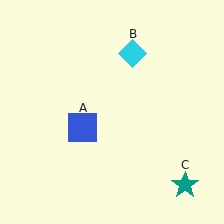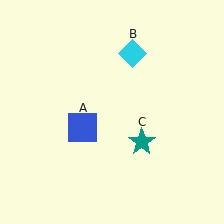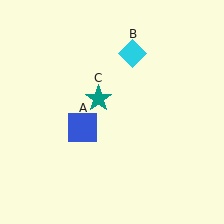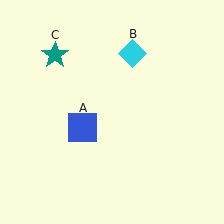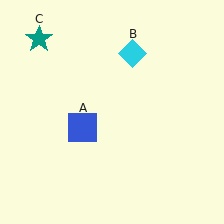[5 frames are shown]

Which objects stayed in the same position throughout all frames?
Blue square (object A) and cyan diamond (object B) remained stationary.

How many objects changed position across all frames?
1 object changed position: teal star (object C).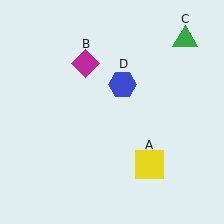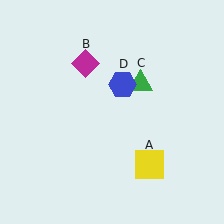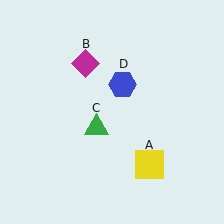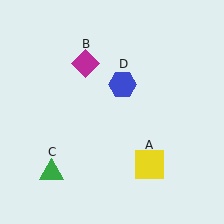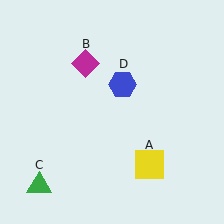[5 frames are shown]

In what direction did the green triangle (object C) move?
The green triangle (object C) moved down and to the left.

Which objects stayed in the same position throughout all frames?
Yellow square (object A) and magenta diamond (object B) and blue hexagon (object D) remained stationary.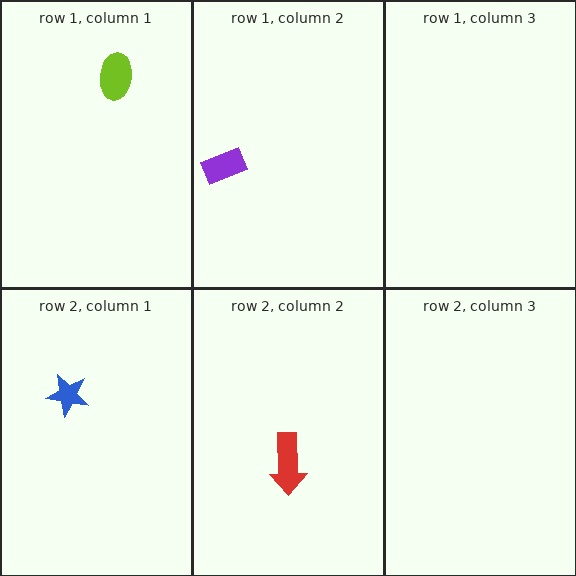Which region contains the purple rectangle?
The row 1, column 2 region.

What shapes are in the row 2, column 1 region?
The blue star.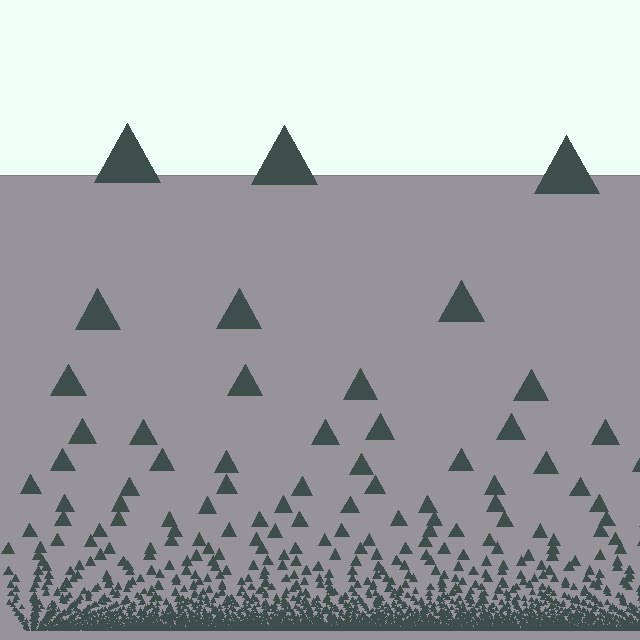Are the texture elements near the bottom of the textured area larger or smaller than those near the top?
Smaller. The gradient is inverted — elements near the bottom are smaller and denser.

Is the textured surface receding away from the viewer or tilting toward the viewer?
The surface appears to tilt toward the viewer. Texture elements get larger and sparser toward the top.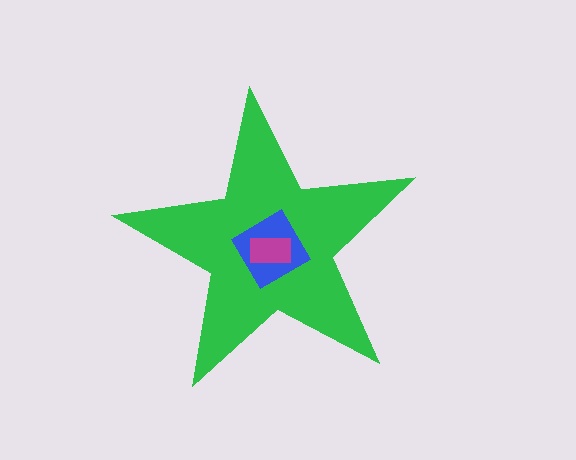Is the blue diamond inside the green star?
Yes.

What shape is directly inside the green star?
The blue diamond.